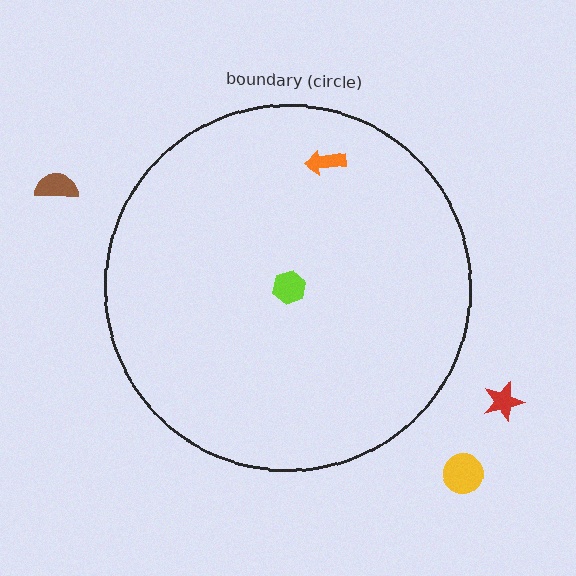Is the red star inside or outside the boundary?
Outside.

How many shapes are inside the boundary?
2 inside, 3 outside.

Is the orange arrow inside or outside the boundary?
Inside.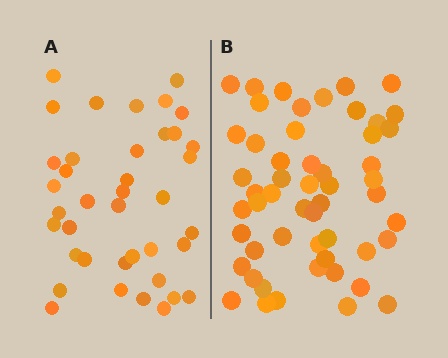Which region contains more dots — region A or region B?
Region B (the right region) has more dots.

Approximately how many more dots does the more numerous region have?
Region B has approximately 15 more dots than region A.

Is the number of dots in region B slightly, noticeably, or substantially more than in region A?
Region B has noticeably more, but not dramatically so. The ratio is roughly 1.4 to 1.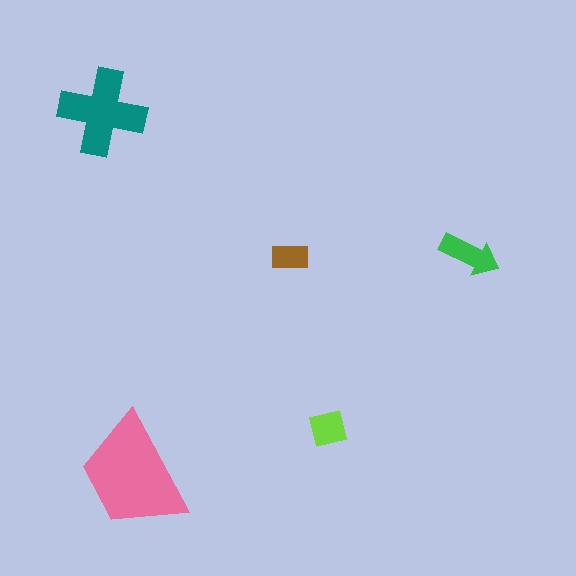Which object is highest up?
The teal cross is topmost.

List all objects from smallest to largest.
The brown rectangle, the lime square, the green arrow, the teal cross, the pink trapezoid.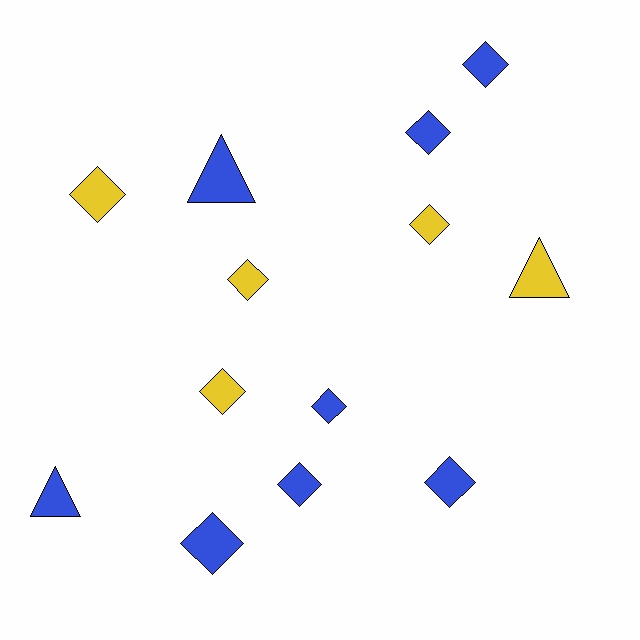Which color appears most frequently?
Blue, with 8 objects.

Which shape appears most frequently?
Diamond, with 10 objects.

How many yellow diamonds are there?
There are 4 yellow diamonds.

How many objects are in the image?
There are 13 objects.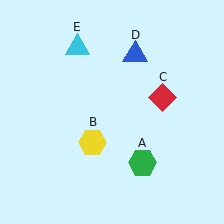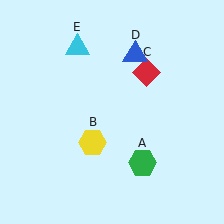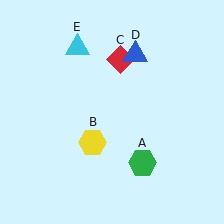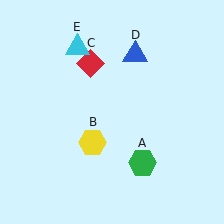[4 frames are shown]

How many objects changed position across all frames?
1 object changed position: red diamond (object C).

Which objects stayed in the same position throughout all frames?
Green hexagon (object A) and yellow hexagon (object B) and blue triangle (object D) and cyan triangle (object E) remained stationary.